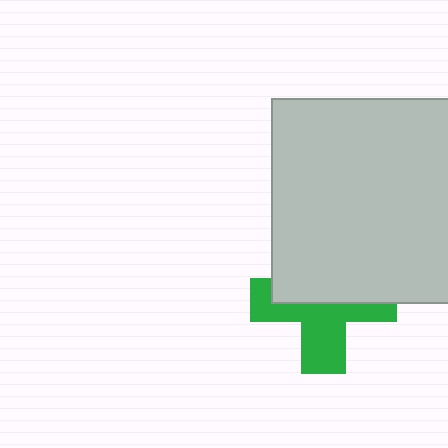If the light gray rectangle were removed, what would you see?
You would see the complete green cross.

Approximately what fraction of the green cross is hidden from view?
Roughly 50% of the green cross is hidden behind the light gray rectangle.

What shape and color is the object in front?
The object in front is a light gray rectangle.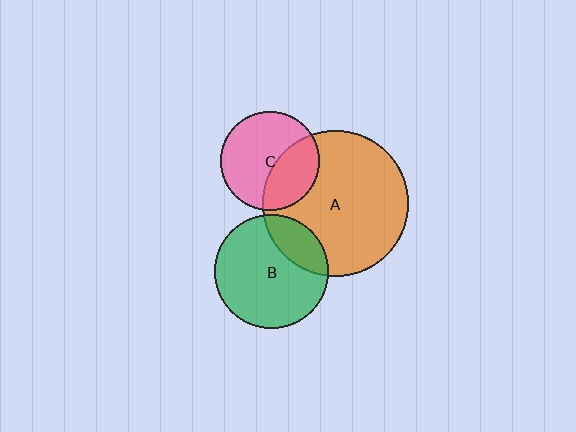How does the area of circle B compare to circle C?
Approximately 1.3 times.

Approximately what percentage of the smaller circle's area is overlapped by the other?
Approximately 20%.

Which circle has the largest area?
Circle A (orange).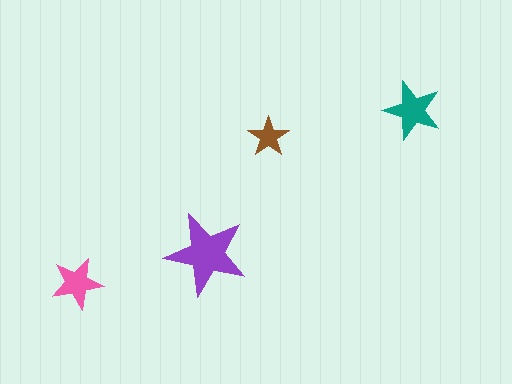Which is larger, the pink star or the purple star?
The purple one.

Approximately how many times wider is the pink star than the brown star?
About 1.5 times wider.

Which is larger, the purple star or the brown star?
The purple one.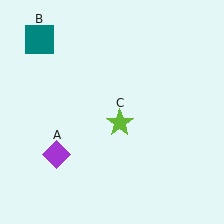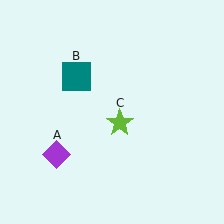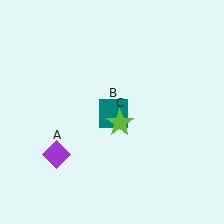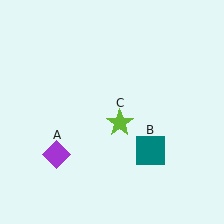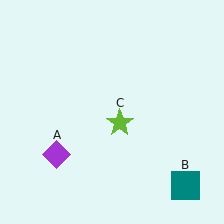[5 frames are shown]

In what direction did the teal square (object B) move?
The teal square (object B) moved down and to the right.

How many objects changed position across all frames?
1 object changed position: teal square (object B).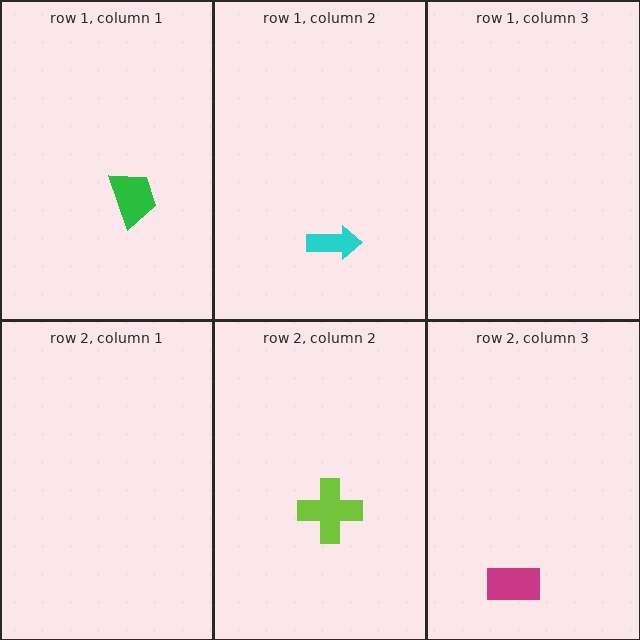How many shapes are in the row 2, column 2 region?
1.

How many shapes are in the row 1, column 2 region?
1.